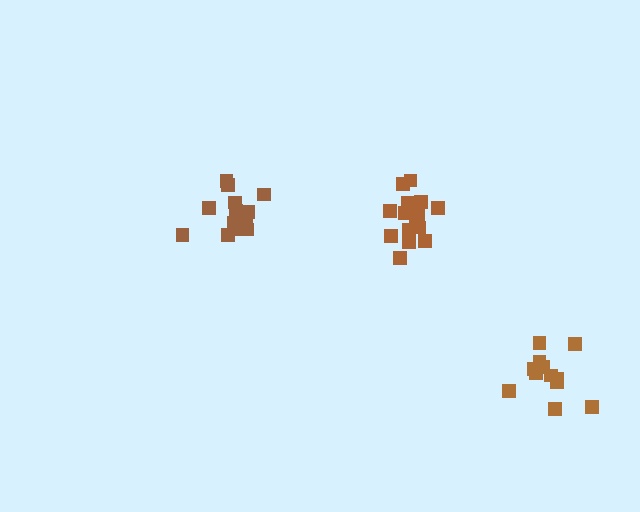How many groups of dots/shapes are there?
There are 3 groups.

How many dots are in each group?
Group 1: 16 dots, Group 2: 12 dots, Group 3: 15 dots (43 total).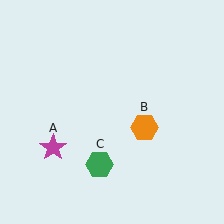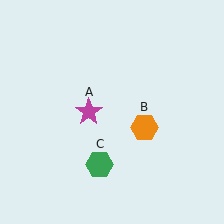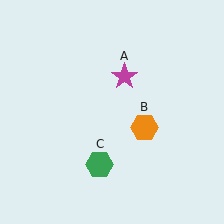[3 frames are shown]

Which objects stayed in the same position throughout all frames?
Orange hexagon (object B) and green hexagon (object C) remained stationary.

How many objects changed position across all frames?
1 object changed position: magenta star (object A).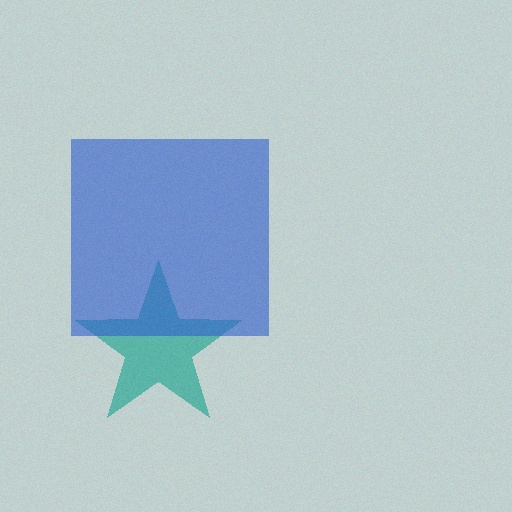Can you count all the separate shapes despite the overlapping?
Yes, there are 2 separate shapes.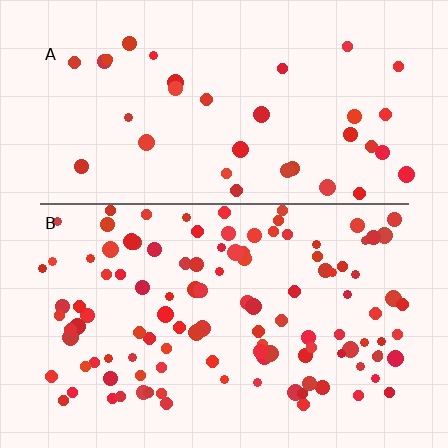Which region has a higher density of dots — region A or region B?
B (the bottom).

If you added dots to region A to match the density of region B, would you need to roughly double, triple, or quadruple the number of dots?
Approximately triple.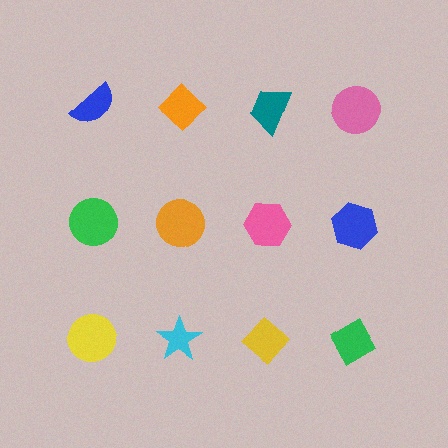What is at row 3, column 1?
A yellow circle.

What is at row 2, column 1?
A green circle.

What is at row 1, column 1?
A blue semicircle.